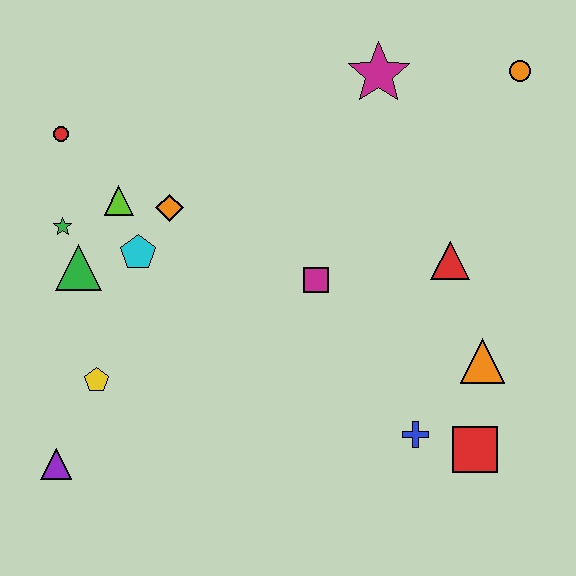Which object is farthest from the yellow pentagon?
The orange circle is farthest from the yellow pentagon.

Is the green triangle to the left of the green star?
No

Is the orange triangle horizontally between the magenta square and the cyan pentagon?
No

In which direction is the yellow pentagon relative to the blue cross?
The yellow pentagon is to the left of the blue cross.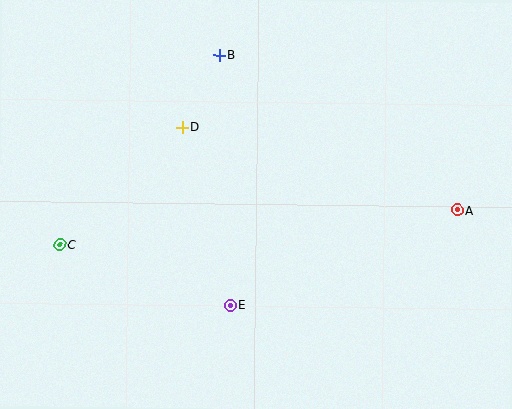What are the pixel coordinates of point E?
Point E is at (230, 305).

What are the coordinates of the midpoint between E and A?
The midpoint between E and A is at (344, 258).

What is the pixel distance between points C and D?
The distance between C and D is 170 pixels.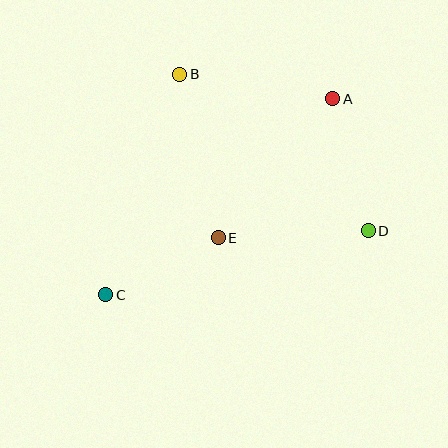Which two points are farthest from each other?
Points A and C are farthest from each other.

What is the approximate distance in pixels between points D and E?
The distance between D and E is approximately 150 pixels.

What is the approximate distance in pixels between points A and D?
The distance between A and D is approximately 136 pixels.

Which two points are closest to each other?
Points C and E are closest to each other.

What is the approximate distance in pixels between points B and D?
The distance between B and D is approximately 245 pixels.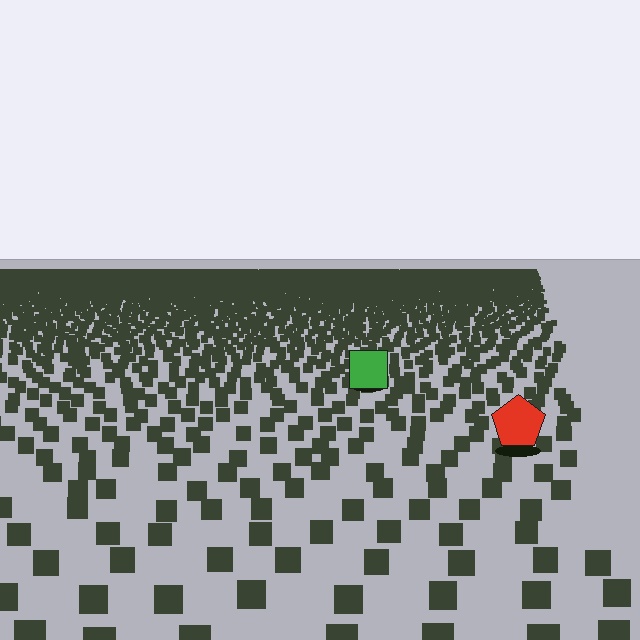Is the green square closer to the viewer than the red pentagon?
No. The red pentagon is closer — you can tell from the texture gradient: the ground texture is coarser near it.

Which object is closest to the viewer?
The red pentagon is closest. The texture marks near it are larger and more spread out.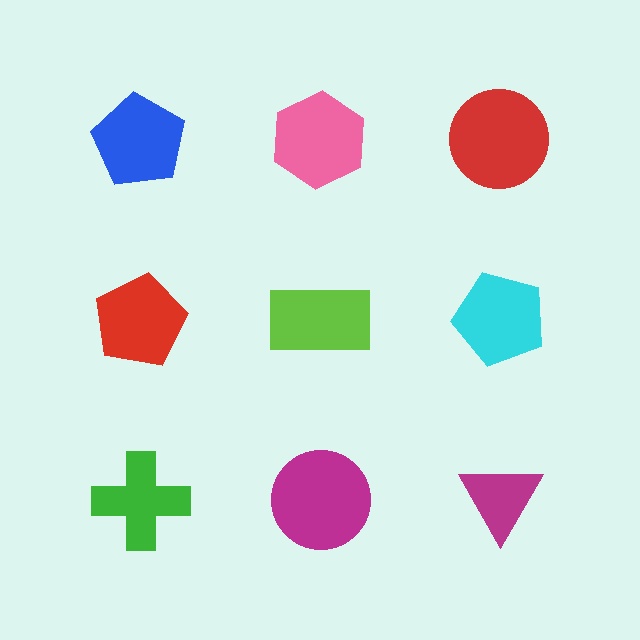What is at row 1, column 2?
A pink hexagon.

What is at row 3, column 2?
A magenta circle.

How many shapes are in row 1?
3 shapes.